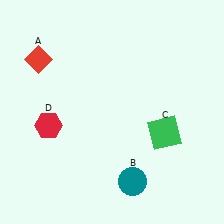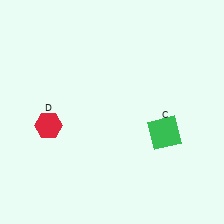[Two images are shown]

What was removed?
The red diamond (A), the teal circle (B) were removed in Image 2.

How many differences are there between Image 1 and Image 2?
There are 2 differences between the two images.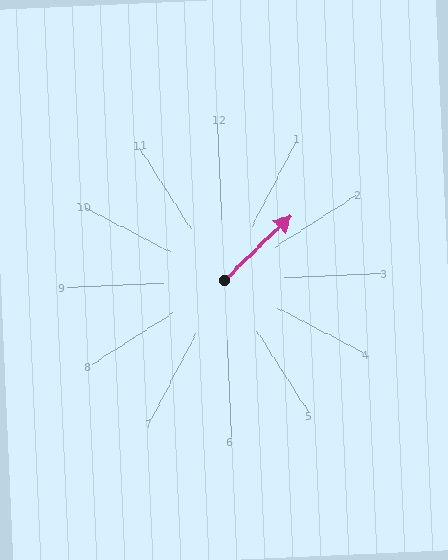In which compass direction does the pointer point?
Northeast.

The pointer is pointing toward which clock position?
Roughly 2 o'clock.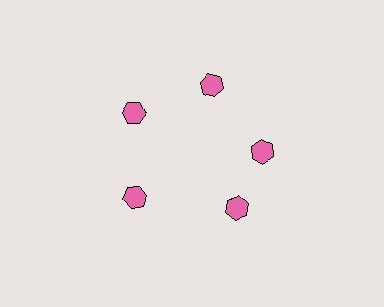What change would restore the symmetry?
The symmetry would be restored by rotating it back into even spacing with its neighbors so that all 5 hexagons sit at equal angles and equal distance from the center.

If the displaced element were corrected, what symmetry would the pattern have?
It would have 5-fold rotational symmetry — the pattern would map onto itself every 72 degrees.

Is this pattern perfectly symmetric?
No. The 5 pink hexagons are arranged in a ring, but one element near the 5 o'clock position is rotated out of alignment along the ring, breaking the 5-fold rotational symmetry.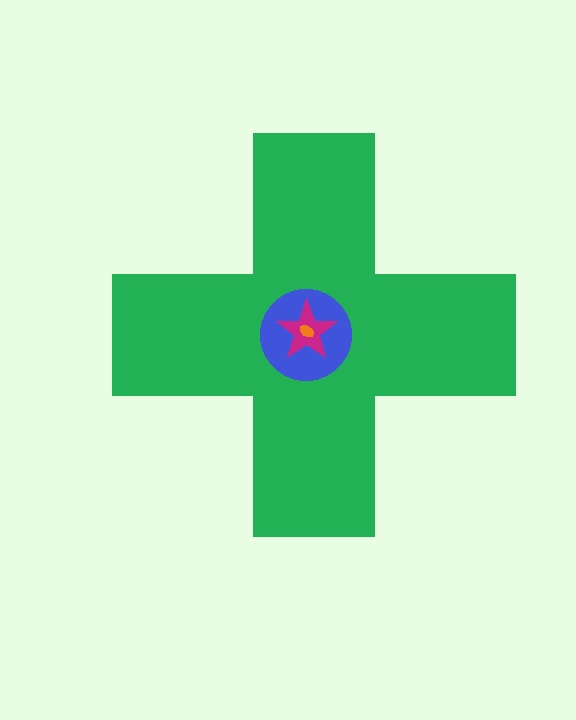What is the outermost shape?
The green cross.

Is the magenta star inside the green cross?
Yes.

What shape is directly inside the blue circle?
The magenta star.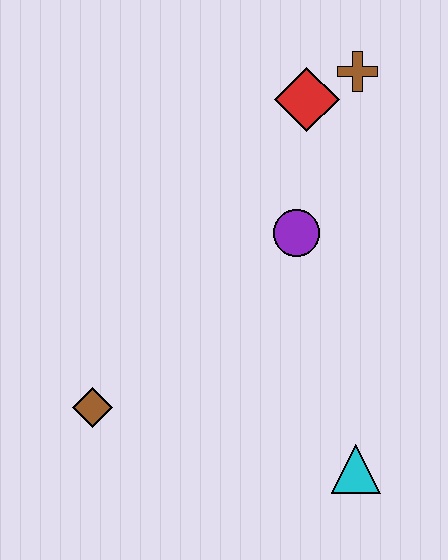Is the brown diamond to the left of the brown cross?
Yes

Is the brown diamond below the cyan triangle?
No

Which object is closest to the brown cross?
The red diamond is closest to the brown cross.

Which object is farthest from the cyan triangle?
The brown cross is farthest from the cyan triangle.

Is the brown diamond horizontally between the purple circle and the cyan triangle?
No